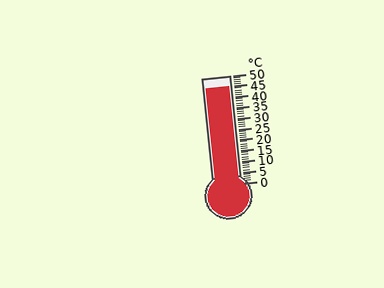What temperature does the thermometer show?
The thermometer shows approximately 45°C.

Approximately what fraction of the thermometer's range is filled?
The thermometer is filled to approximately 90% of its range.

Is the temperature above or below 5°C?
The temperature is above 5°C.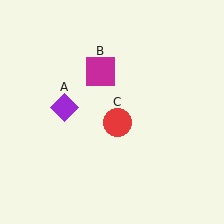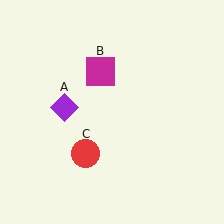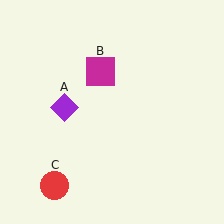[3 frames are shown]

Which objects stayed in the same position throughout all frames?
Purple diamond (object A) and magenta square (object B) remained stationary.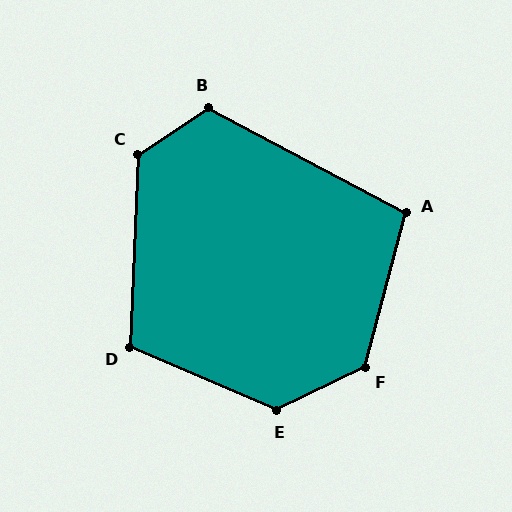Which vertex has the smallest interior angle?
A, at approximately 103 degrees.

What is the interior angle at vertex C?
Approximately 126 degrees (obtuse).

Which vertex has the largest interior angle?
F, at approximately 131 degrees.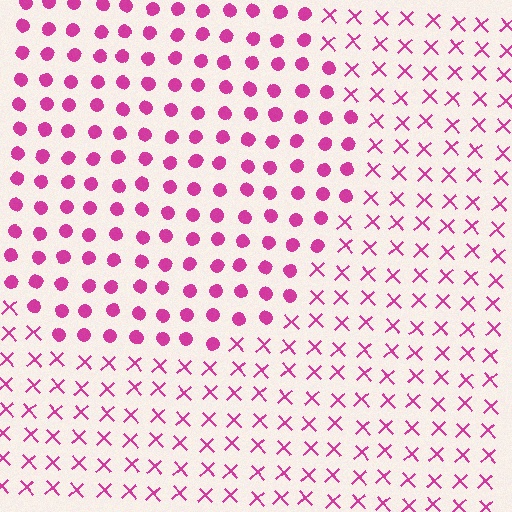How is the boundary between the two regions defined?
The boundary is defined by a change in element shape: circles inside vs. X marks outside. All elements share the same color and spacing.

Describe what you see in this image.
The image is filled with small magenta elements arranged in a uniform grid. A circle-shaped region contains circles, while the surrounding area contains X marks. The boundary is defined purely by the change in element shape.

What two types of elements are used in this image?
The image uses circles inside the circle region and X marks outside it.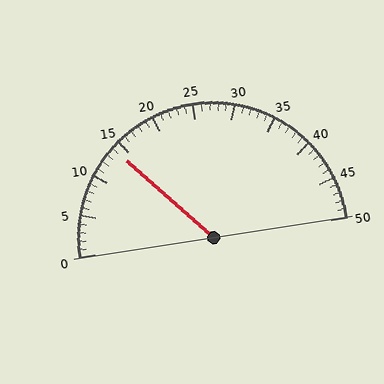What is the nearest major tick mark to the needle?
The nearest major tick mark is 15.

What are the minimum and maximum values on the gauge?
The gauge ranges from 0 to 50.